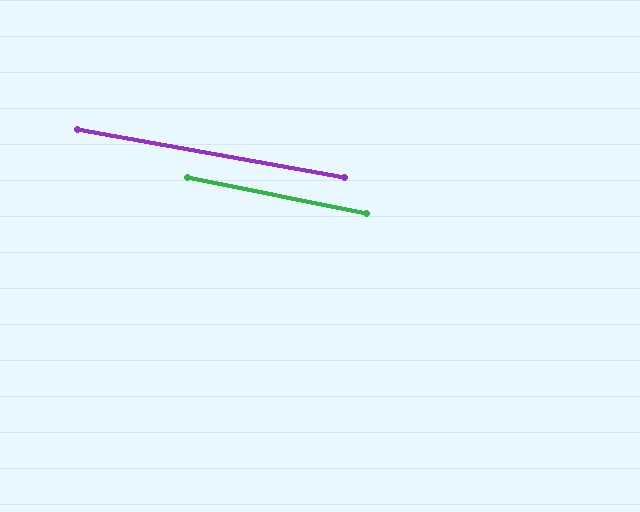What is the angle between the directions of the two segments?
Approximately 1 degree.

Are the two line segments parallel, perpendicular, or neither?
Parallel — their directions differ by only 1.1°.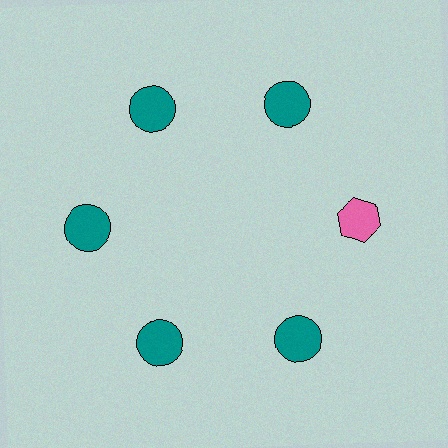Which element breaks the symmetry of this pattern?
The pink hexagon at roughly the 3 o'clock position breaks the symmetry. All other shapes are teal circles.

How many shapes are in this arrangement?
There are 6 shapes arranged in a ring pattern.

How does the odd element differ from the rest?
It differs in both color (pink instead of teal) and shape (hexagon instead of circle).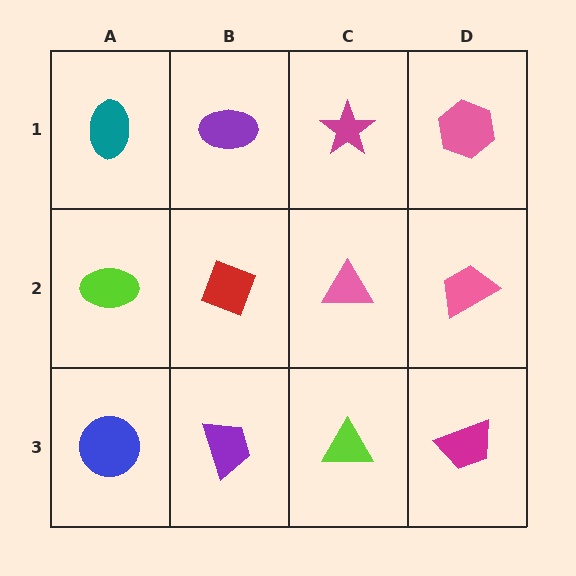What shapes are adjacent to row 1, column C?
A pink triangle (row 2, column C), a purple ellipse (row 1, column B), a pink hexagon (row 1, column D).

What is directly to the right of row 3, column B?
A lime triangle.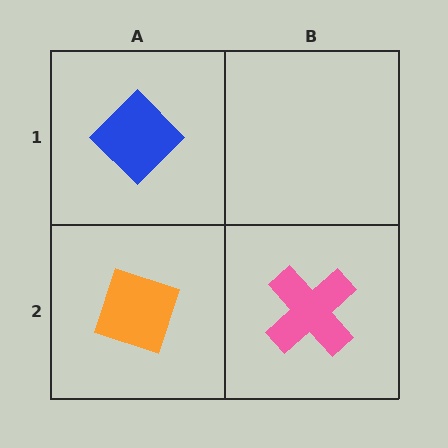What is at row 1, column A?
A blue diamond.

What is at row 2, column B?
A pink cross.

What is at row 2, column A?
An orange diamond.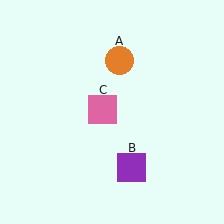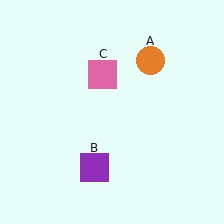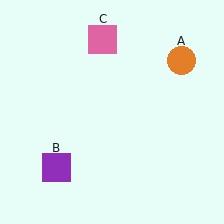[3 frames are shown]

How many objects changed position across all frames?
3 objects changed position: orange circle (object A), purple square (object B), pink square (object C).